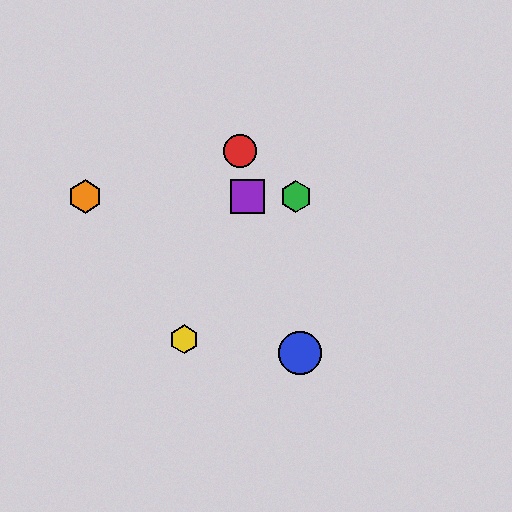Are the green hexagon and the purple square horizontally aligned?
Yes, both are at y≈197.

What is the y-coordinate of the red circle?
The red circle is at y≈151.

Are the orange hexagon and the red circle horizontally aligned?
No, the orange hexagon is at y≈197 and the red circle is at y≈151.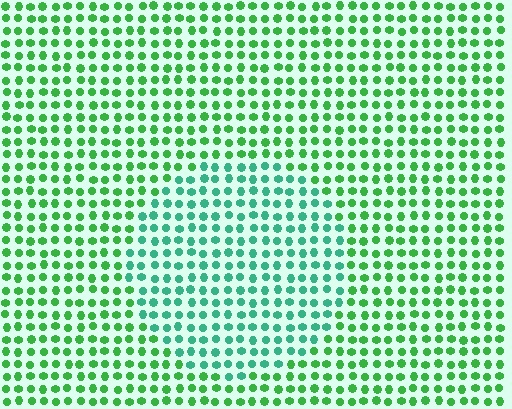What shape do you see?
I see a circle.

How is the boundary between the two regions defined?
The boundary is defined purely by a slight shift in hue (about 35 degrees). Spacing, size, and orientation are identical on both sides.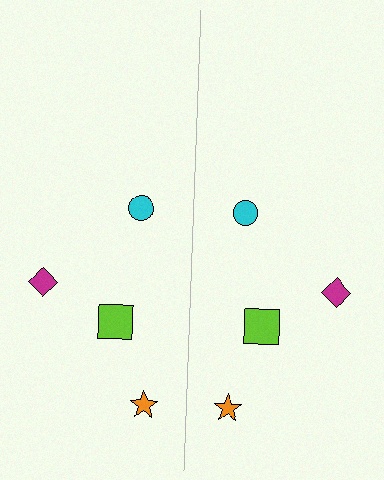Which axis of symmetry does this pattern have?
The pattern has a vertical axis of symmetry running through the center of the image.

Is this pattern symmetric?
Yes, this pattern has bilateral (reflection) symmetry.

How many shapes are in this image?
There are 8 shapes in this image.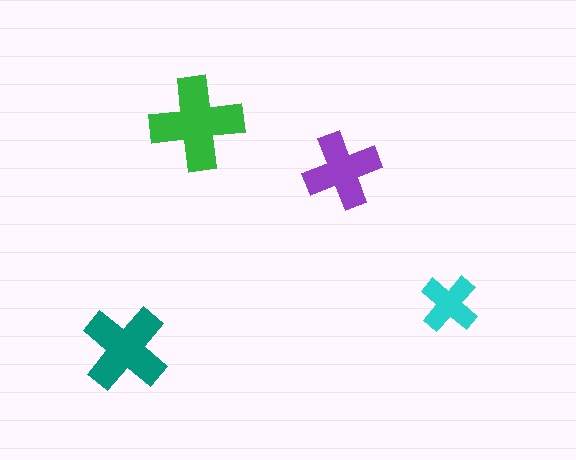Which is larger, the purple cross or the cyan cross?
The purple one.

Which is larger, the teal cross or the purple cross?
The teal one.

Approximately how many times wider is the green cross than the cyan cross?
About 1.5 times wider.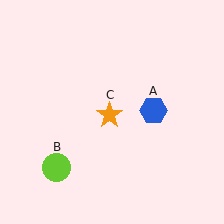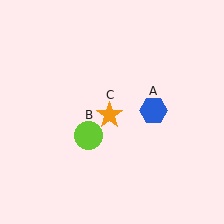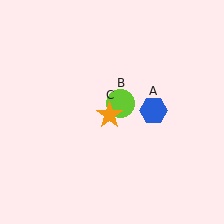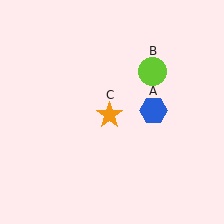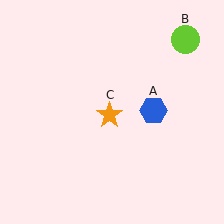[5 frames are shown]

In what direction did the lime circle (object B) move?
The lime circle (object B) moved up and to the right.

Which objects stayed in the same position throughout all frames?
Blue hexagon (object A) and orange star (object C) remained stationary.